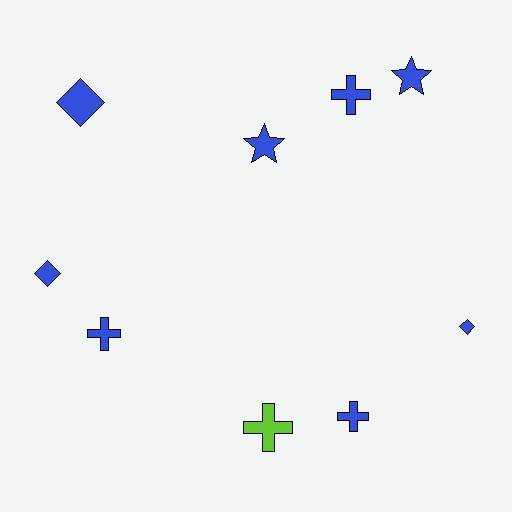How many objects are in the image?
There are 9 objects.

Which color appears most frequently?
Blue, with 8 objects.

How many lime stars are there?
There are no lime stars.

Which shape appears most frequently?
Cross, with 4 objects.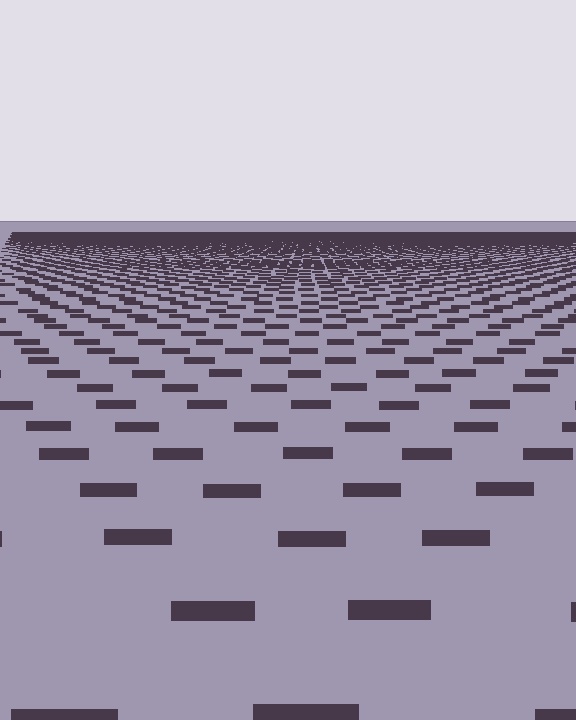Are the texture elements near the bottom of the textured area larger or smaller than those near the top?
Larger. Near the bottom, elements are closer to the viewer and appear at a bigger on-screen size.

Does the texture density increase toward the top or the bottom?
Density increases toward the top.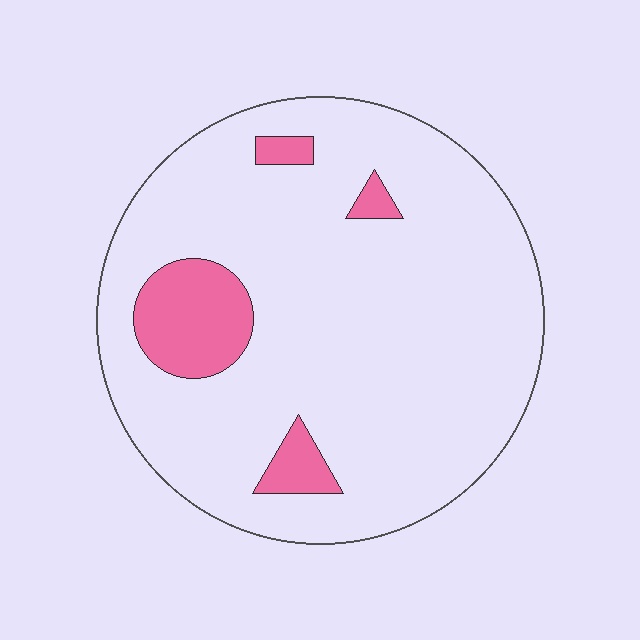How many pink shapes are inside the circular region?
4.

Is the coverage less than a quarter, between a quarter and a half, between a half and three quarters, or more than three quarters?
Less than a quarter.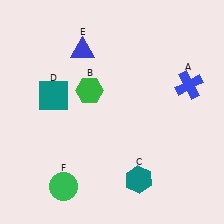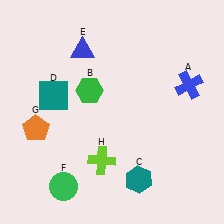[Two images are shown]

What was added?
An orange pentagon (G), a lime cross (H) were added in Image 2.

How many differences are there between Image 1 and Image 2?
There are 2 differences between the two images.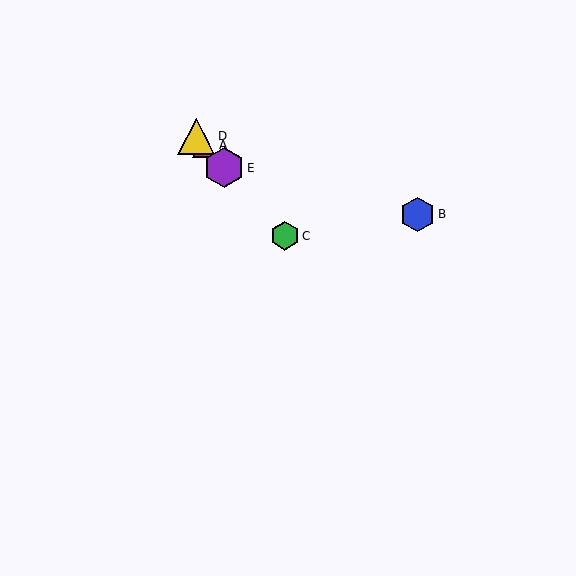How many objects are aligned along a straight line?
4 objects (A, C, D, E) are aligned along a straight line.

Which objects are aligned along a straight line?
Objects A, C, D, E are aligned along a straight line.